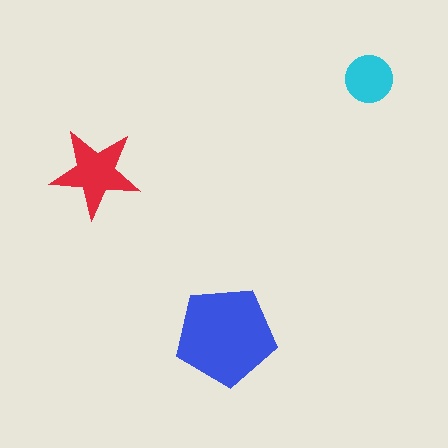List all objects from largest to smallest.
The blue pentagon, the red star, the cyan circle.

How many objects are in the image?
There are 3 objects in the image.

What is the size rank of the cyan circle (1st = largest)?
3rd.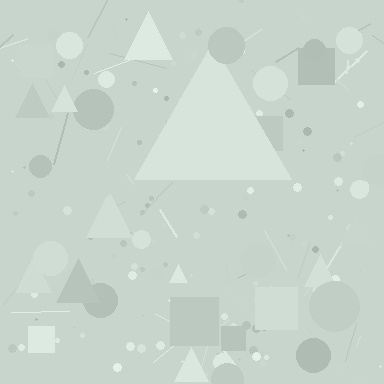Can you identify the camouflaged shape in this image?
The camouflaged shape is a triangle.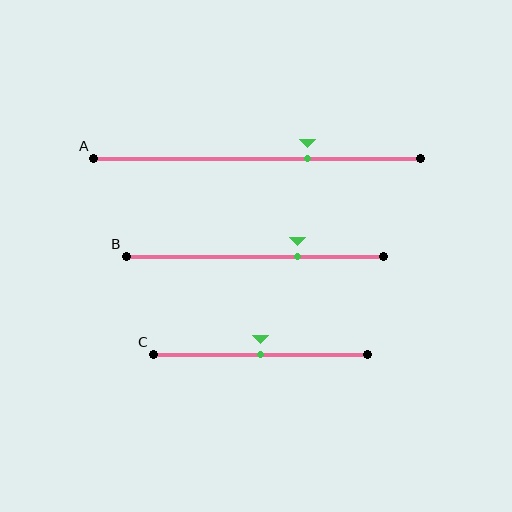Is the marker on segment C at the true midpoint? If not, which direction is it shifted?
Yes, the marker on segment C is at the true midpoint.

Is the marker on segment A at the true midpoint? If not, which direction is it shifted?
No, the marker on segment A is shifted to the right by about 15% of the segment length.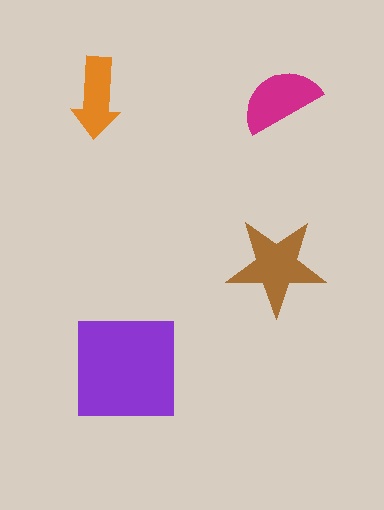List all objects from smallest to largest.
The orange arrow, the magenta semicircle, the brown star, the purple square.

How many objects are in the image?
There are 4 objects in the image.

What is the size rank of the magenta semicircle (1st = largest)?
3rd.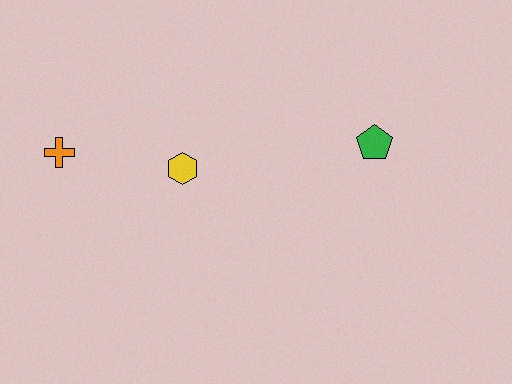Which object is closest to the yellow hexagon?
The orange cross is closest to the yellow hexagon.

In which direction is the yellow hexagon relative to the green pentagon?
The yellow hexagon is to the left of the green pentagon.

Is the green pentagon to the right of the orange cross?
Yes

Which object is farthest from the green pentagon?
The orange cross is farthest from the green pentagon.